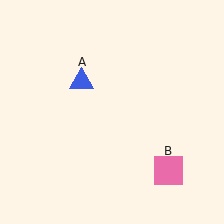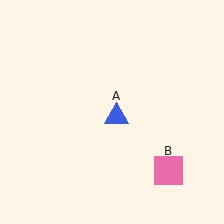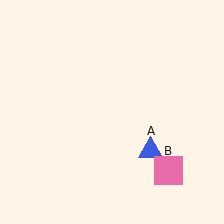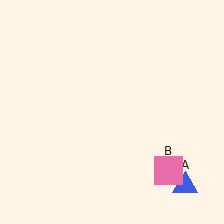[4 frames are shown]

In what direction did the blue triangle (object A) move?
The blue triangle (object A) moved down and to the right.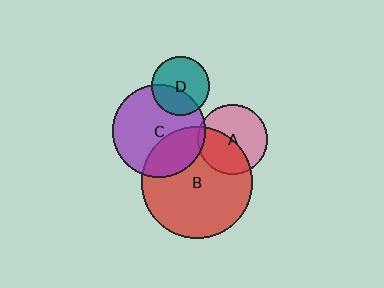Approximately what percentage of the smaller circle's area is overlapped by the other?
Approximately 45%.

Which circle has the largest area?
Circle B (red).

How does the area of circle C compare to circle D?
Approximately 2.6 times.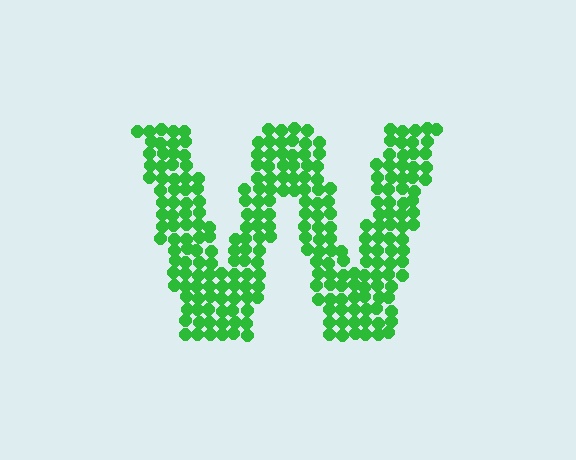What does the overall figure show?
The overall figure shows the letter W.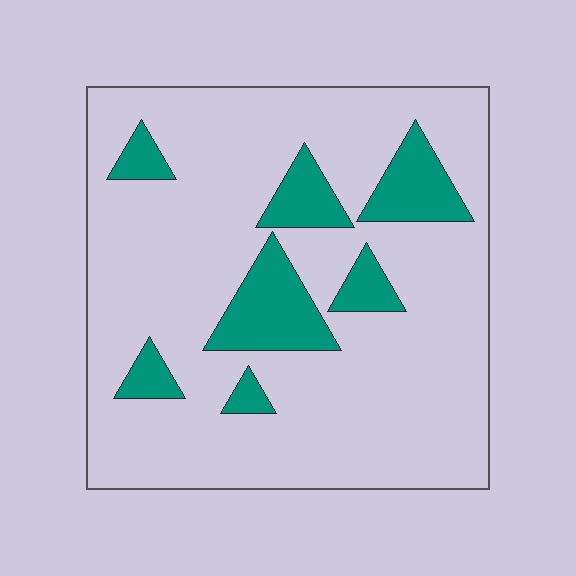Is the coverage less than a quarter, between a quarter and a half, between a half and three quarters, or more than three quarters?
Less than a quarter.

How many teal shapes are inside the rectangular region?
7.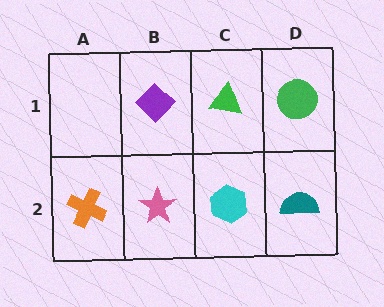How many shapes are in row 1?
3 shapes.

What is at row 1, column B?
A purple diamond.